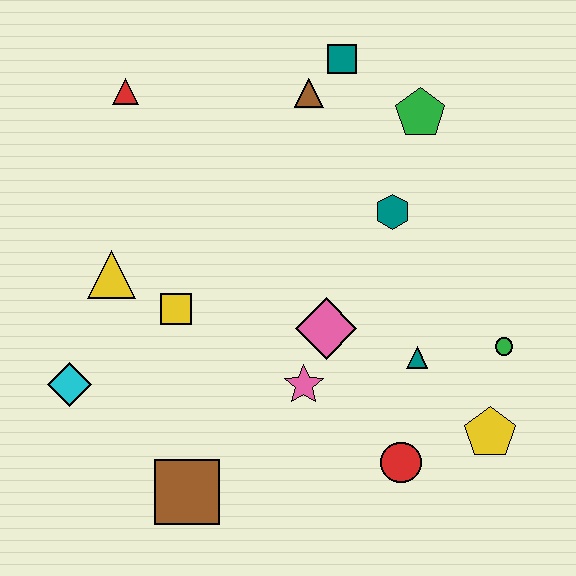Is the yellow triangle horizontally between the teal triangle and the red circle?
No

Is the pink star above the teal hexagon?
No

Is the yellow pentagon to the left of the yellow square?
No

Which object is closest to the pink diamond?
The pink star is closest to the pink diamond.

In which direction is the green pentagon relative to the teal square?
The green pentagon is to the right of the teal square.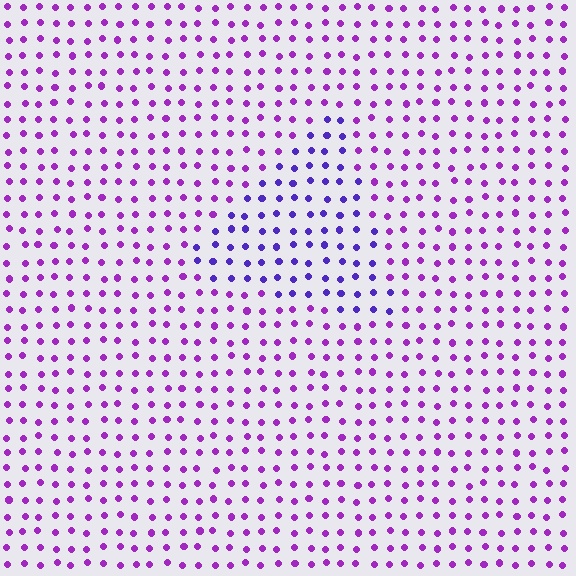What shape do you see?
I see a triangle.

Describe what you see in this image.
The image is filled with small purple elements in a uniform arrangement. A triangle-shaped region is visible where the elements are tinted to a slightly different hue, forming a subtle color boundary.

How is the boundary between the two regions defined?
The boundary is defined purely by a slight shift in hue (about 32 degrees). Spacing, size, and orientation are identical on both sides.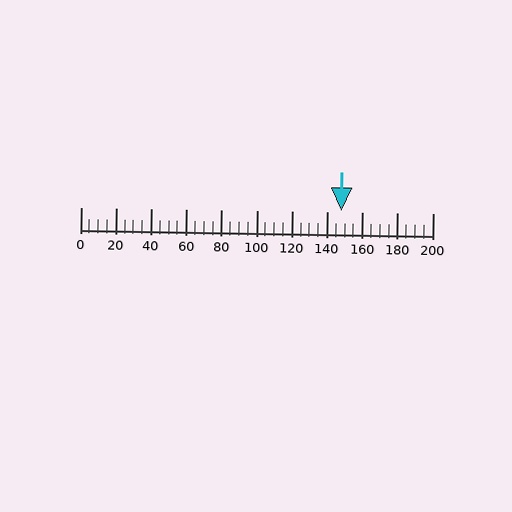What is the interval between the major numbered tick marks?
The major tick marks are spaced 20 units apart.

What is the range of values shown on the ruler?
The ruler shows values from 0 to 200.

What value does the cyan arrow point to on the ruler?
The cyan arrow points to approximately 148.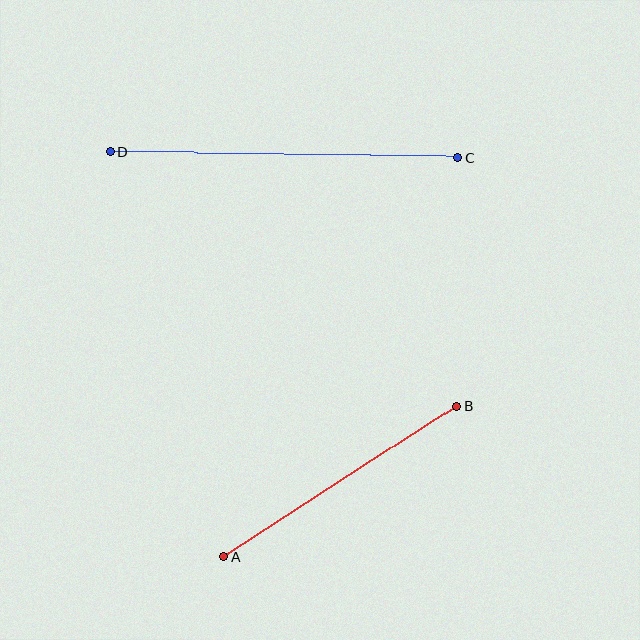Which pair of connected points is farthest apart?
Points C and D are farthest apart.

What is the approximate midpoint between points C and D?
The midpoint is at approximately (284, 155) pixels.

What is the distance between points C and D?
The distance is approximately 347 pixels.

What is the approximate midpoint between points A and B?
The midpoint is at approximately (340, 481) pixels.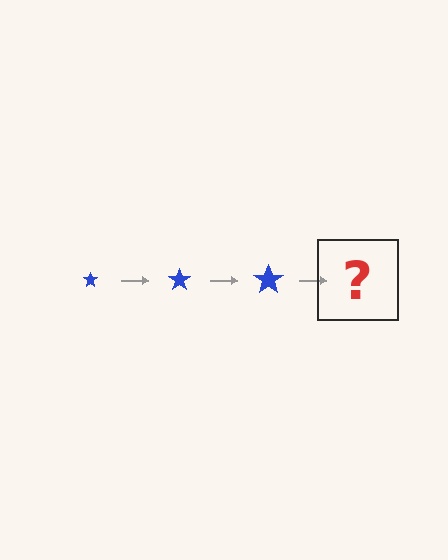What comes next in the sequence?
The next element should be a blue star, larger than the previous one.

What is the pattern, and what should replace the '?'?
The pattern is that the star gets progressively larger each step. The '?' should be a blue star, larger than the previous one.